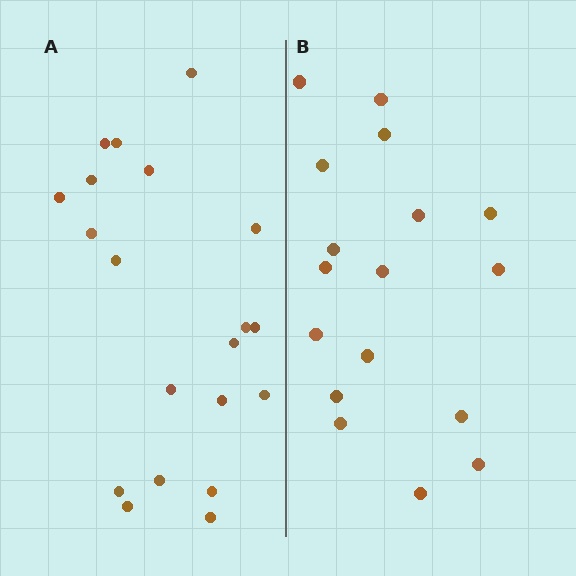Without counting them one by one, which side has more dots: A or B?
Region A (the left region) has more dots.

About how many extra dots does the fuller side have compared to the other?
Region A has just a few more — roughly 2 or 3 more dots than region B.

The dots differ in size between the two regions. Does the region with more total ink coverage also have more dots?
No. Region B has more total ink coverage because its dots are larger, but region A actually contains more individual dots. Total area can be misleading — the number of items is what matters here.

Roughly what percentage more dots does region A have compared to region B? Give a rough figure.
About 20% more.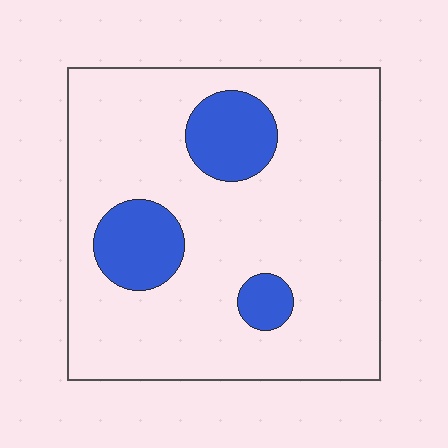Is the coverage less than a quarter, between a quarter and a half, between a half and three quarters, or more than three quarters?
Less than a quarter.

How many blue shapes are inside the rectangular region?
3.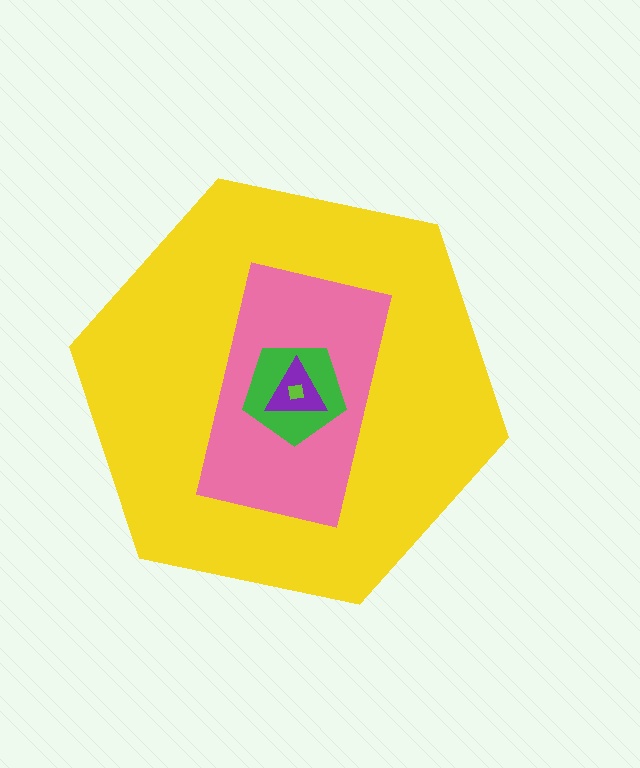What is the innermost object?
The lime square.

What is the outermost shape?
The yellow hexagon.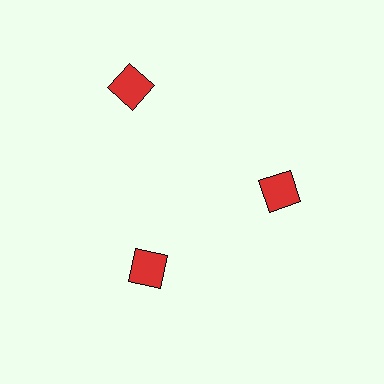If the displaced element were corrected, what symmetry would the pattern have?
It would have 3-fold rotational symmetry — the pattern would map onto itself every 120 degrees.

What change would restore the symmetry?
The symmetry would be restored by moving it inward, back onto the ring so that all 3 diamonds sit at equal angles and equal distance from the center.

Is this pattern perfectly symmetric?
No. The 3 red diamonds are arranged in a ring, but one element near the 11 o'clock position is pushed outward from the center, breaking the 3-fold rotational symmetry.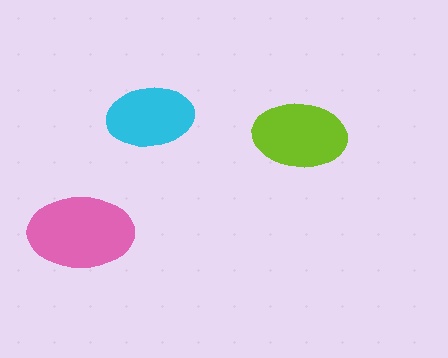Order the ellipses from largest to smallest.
the pink one, the lime one, the cyan one.